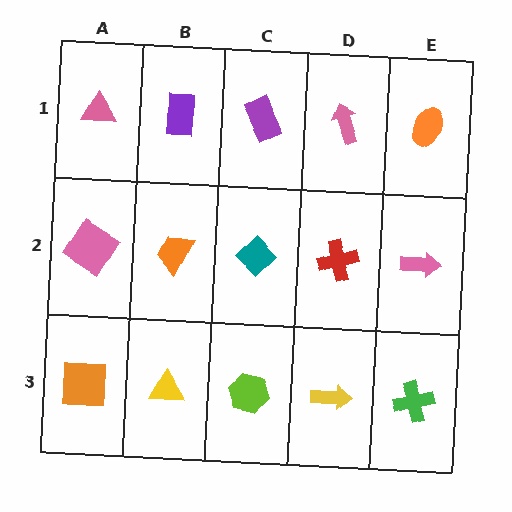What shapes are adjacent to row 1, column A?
A pink diamond (row 2, column A), a purple rectangle (row 1, column B).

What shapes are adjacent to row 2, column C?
A purple rectangle (row 1, column C), a lime hexagon (row 3, column C), an orange trapezoid (row 2, column B), a red cross (row 2, column D).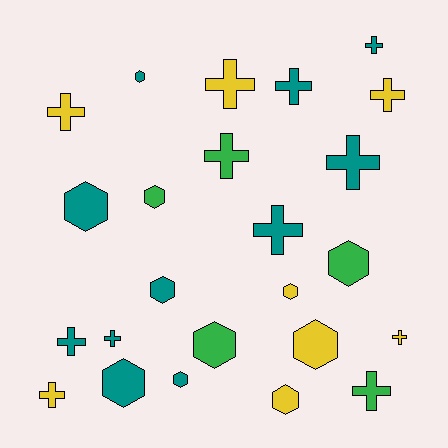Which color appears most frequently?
Teal, with 11 objects.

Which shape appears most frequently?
Cross, with 13 objects.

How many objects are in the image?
There are 24 objects.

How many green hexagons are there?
There are 3 green hexagons.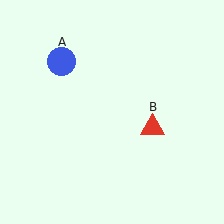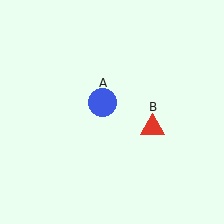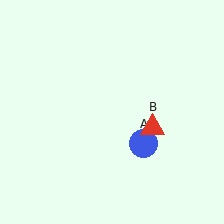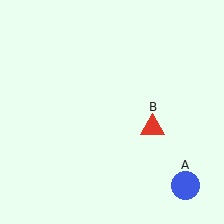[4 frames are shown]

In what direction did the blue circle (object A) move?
The blue circle (object A) moved down and to the right.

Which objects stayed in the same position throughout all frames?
Red triangle (object B) remained stationary.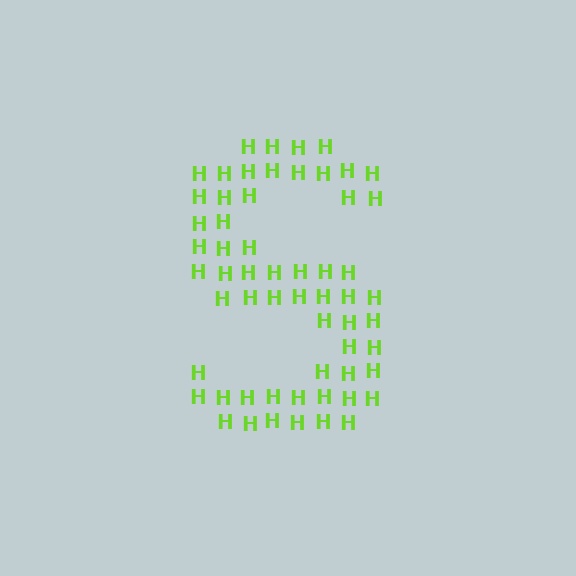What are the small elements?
The small elements are letter H's.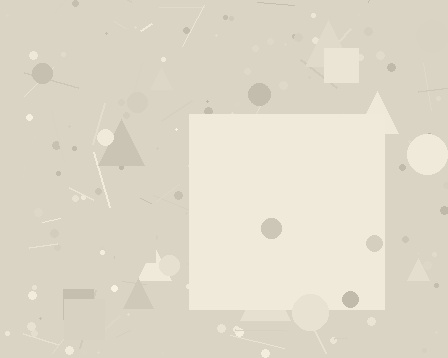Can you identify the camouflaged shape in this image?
The camouflaged shape is a square.